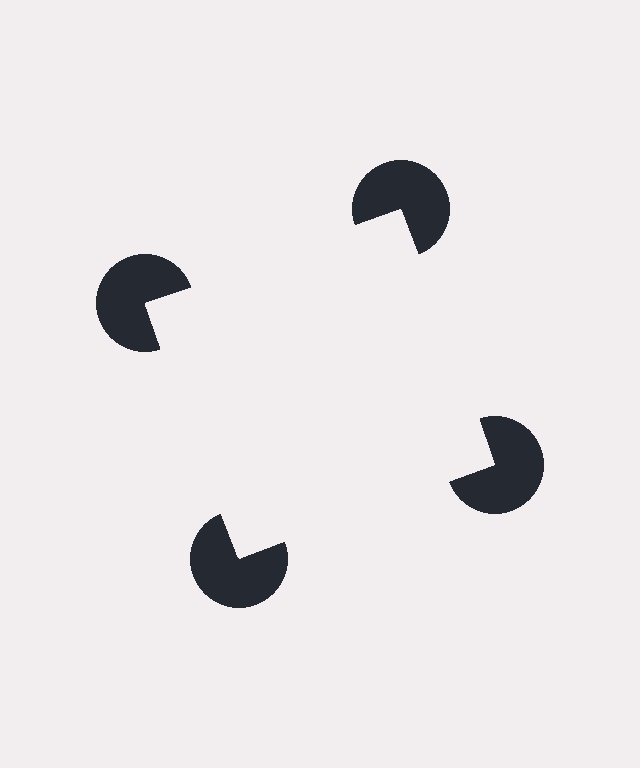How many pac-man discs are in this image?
There are 4 — one at each vertex of the illusory square.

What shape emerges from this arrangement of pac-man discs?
An illusory square — its edges are inferred from the aligned wedge cuts in the pac-man discs, not physically drawn.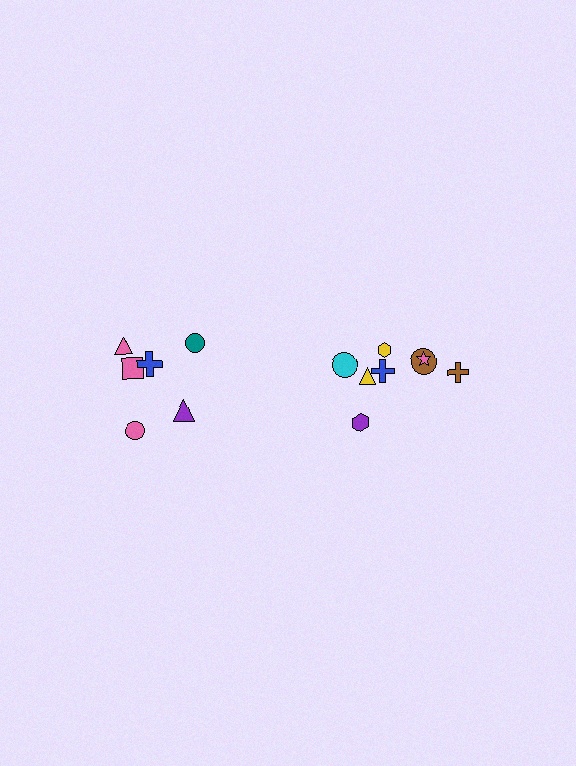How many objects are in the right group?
There are 8 objects.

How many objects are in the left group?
There are 6 objects.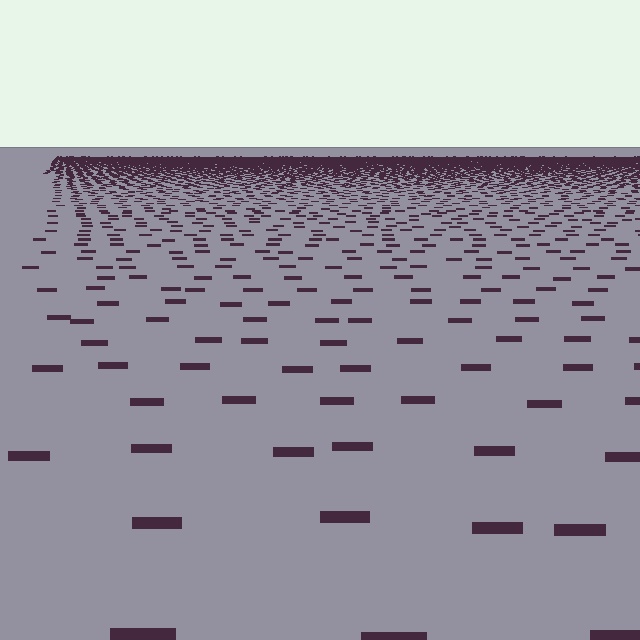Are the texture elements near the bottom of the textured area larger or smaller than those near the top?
Larger. Near the bottom, elements are closer to the viewer and appear at a bigger on-screen size.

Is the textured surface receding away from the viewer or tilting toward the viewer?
The surface is receding away from the viewer. Texture elements get smaller and denser toward the top.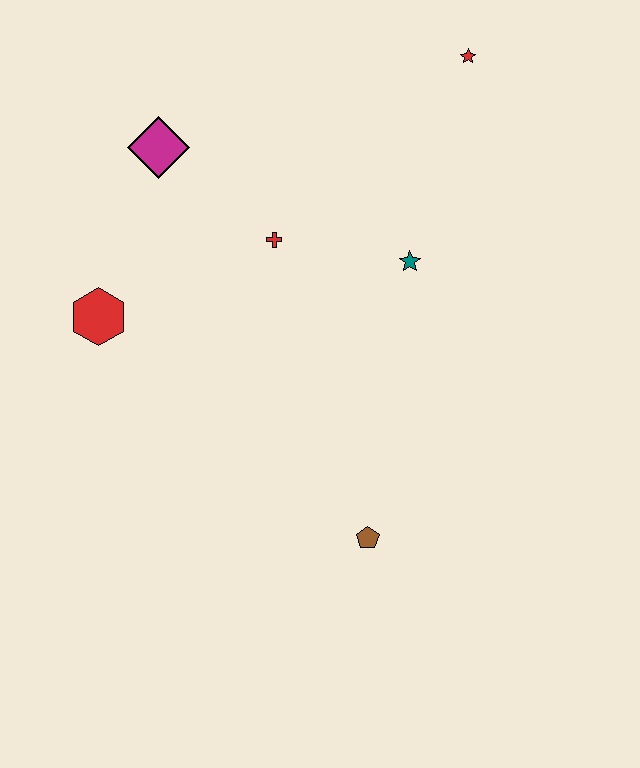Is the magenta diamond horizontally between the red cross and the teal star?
No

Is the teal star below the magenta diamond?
Yes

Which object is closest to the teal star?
The red cross is closest to the teal star.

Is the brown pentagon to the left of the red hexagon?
No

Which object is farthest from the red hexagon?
The red star is farthest from the red hexagon.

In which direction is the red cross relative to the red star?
The red cross is to the left of the red star.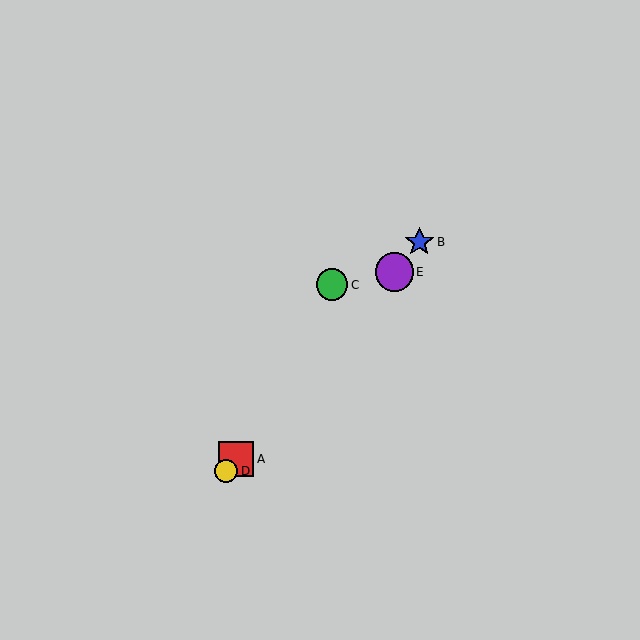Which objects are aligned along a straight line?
Objects A, B, D, E are aligned along a straight line.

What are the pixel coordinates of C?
Object C is at (332, 285).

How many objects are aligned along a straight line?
4 objects (A, B, D, E) are aligned along a straight line.